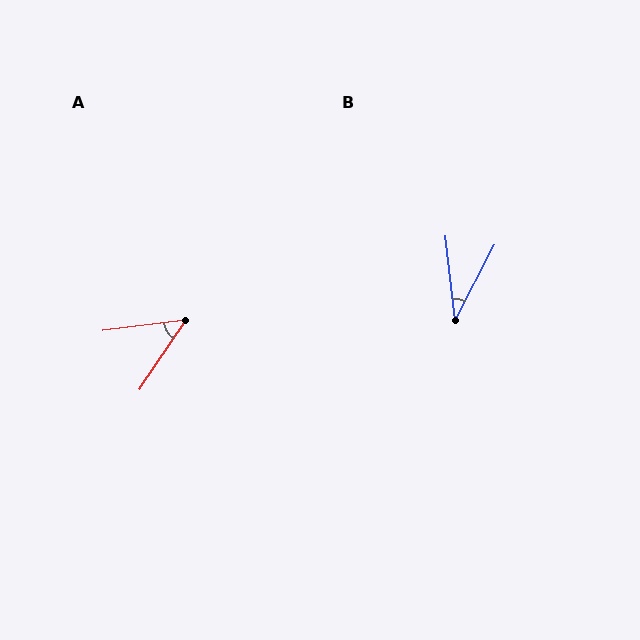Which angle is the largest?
A, at approximately 49 degrees.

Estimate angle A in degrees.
Approximately 49 degrees.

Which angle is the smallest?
B, at approximately 34 degrees.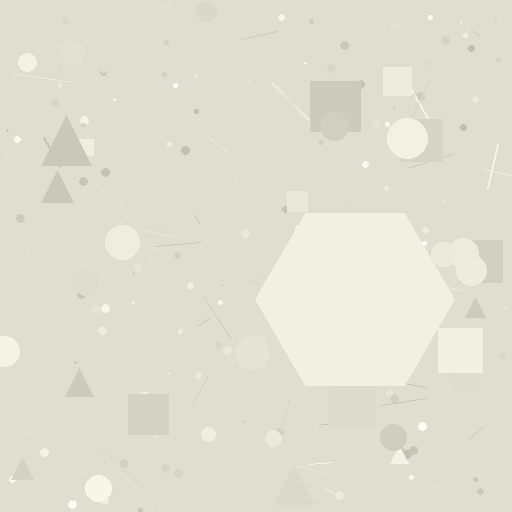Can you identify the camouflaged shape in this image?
The camouflaged shape is a hexagon.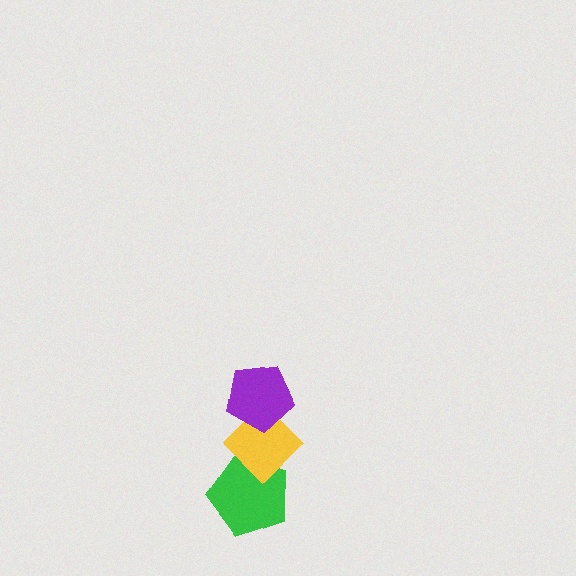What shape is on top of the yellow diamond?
The purple pentagon is on top of the yellow diamond.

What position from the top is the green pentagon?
The green pentagon is 3rd from the top.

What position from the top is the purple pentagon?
The purple pentagon is 1st from the top.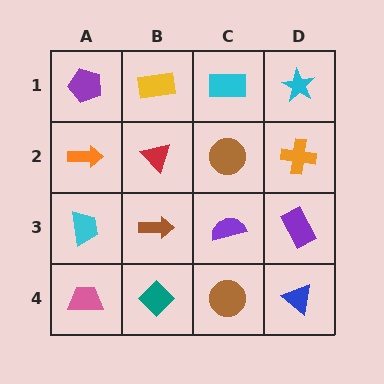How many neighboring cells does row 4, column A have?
2.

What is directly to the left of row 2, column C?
A red triangle.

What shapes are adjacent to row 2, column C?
A cyan rectangle (row 1, column C), a purple semicircle (row 3, column C), a red triangle (row 2, column B), an orange cross (row 2, column D).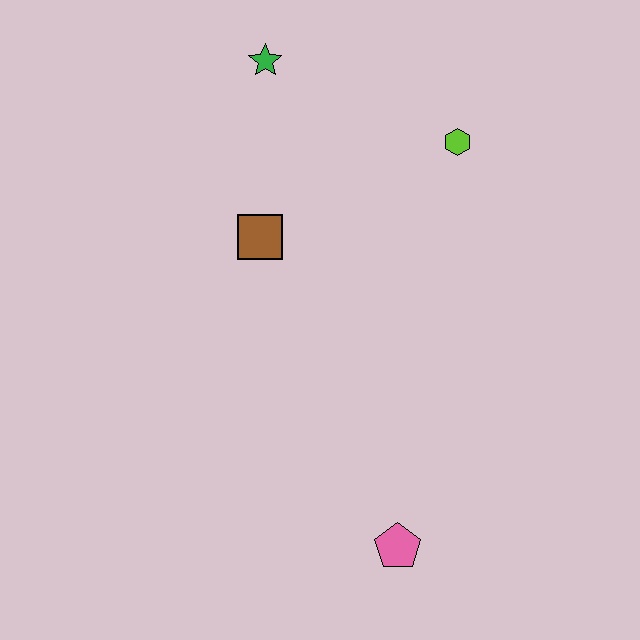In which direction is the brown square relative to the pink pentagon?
The brown square is above the pink pentagon.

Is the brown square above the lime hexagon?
No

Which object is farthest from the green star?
The pink pentagon is farthest from the green star.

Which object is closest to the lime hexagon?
The green star is closest to the lime hexagon.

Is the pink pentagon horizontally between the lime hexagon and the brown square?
Yes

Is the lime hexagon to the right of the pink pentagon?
Yes